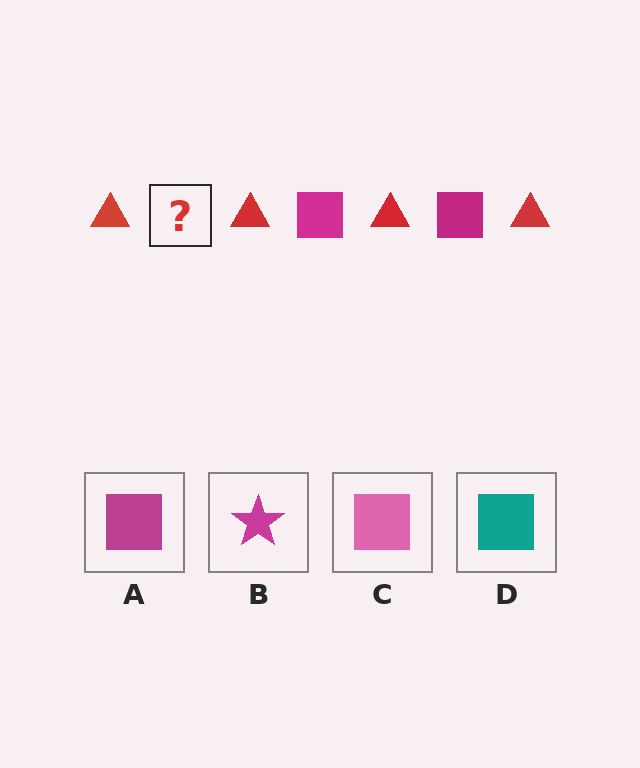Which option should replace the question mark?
Option A.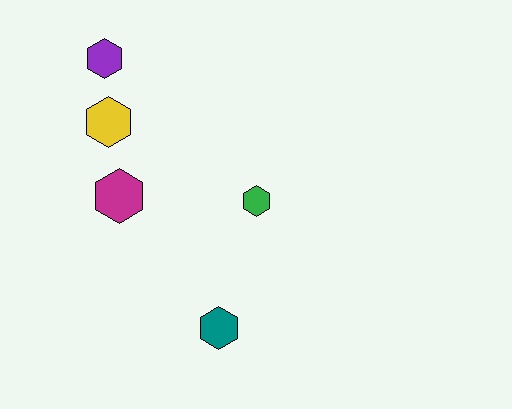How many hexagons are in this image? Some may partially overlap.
There are 5 hexagons.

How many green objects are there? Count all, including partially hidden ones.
There is 1 green object.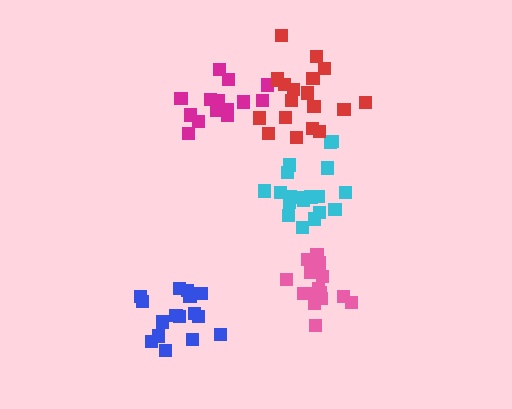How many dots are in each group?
Group 1: 16 dots, Group 2: 19 dots, Group 3: 15 dots, Group 4: 19 dots, Group 5: 15 dots (84 total).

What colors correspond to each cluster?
The clusters are colored: blue, cyan, magenta, red, pink.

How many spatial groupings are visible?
There are 5 spatial groupings.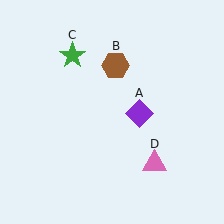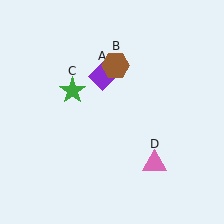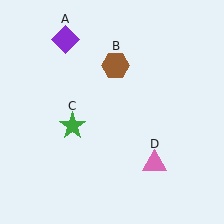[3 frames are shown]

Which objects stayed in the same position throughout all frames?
Brown hexagon (object B) and pink triangle (object D) remained stationary.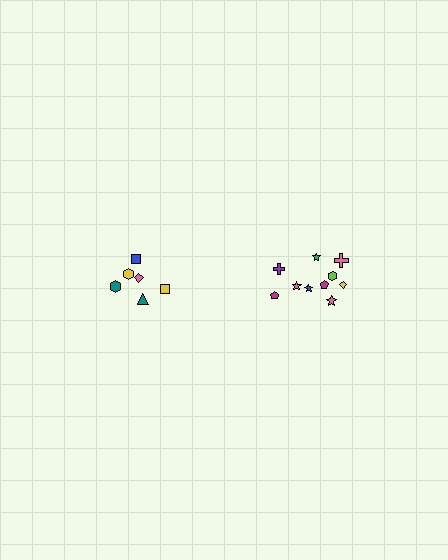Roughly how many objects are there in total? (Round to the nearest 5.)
Roughly 15 objects in total.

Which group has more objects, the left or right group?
The right group.